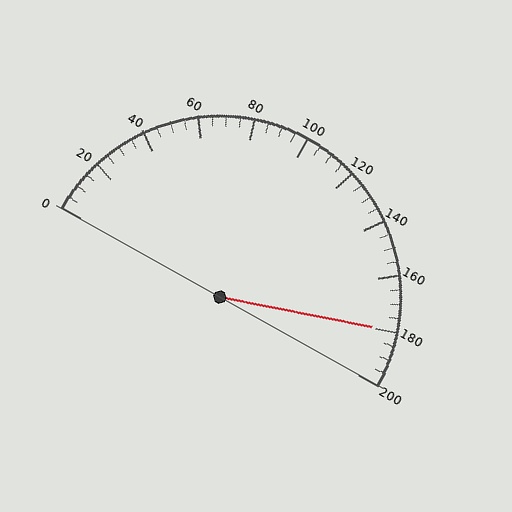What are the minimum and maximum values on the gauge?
The gauge ranges from 0 to 200.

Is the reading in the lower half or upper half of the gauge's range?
The reading is in the upper half of the range (0 to 200).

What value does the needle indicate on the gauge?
The needle indicates approximately 180.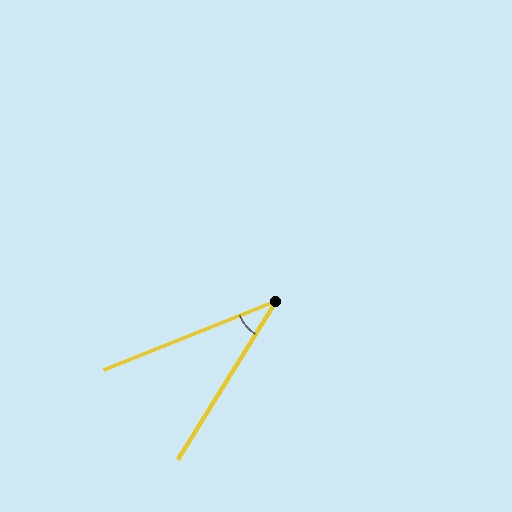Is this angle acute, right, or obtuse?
It is acute.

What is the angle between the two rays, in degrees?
Approximately 36 degrees.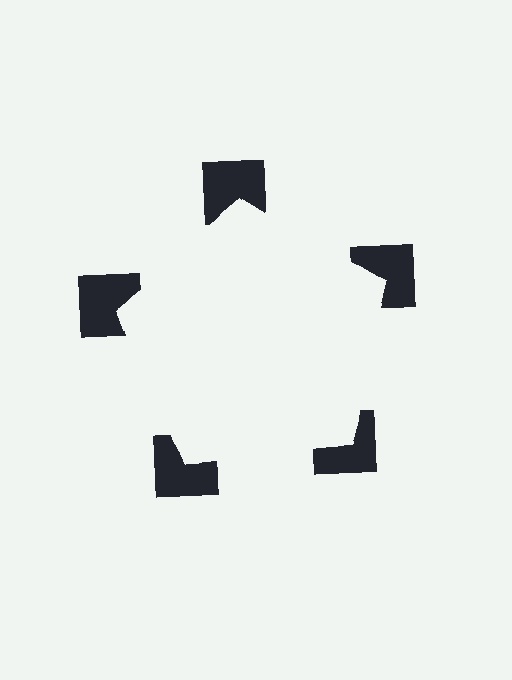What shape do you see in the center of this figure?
An illusory pentagon — its edges are inferred from the aligned wedge cuts in the notched squares, not physically drawn.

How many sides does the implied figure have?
5 sides.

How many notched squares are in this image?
There are 5 — one at each vertex of the illusory pentagon.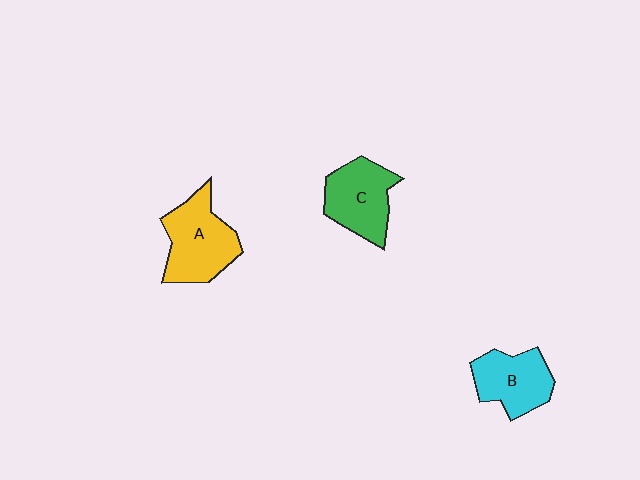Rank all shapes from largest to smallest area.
From largest to smallest: A (yellow), C (green), B (cyan).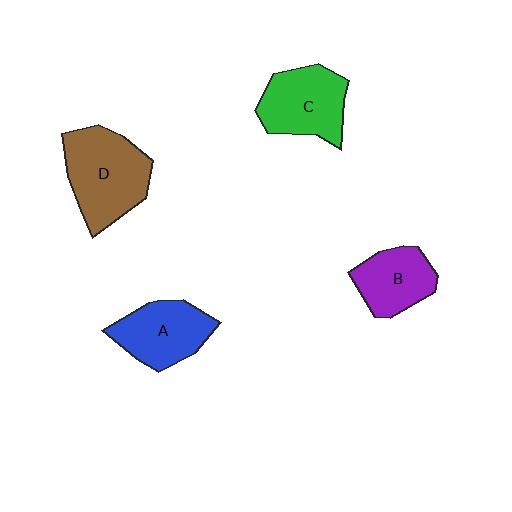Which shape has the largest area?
Shape D (brown).